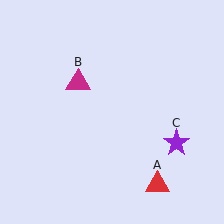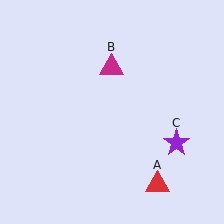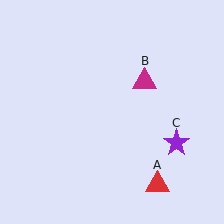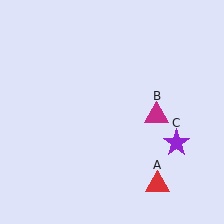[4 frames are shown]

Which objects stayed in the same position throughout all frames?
Red triangle (object A) and purple star (object C) remained stationary.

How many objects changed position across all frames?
1 object changed position: magenta triangle (object B).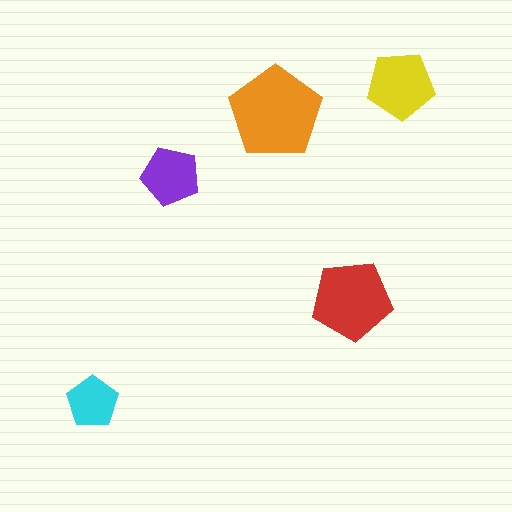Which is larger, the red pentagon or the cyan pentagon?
The red one.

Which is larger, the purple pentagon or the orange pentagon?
The orange one.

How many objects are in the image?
There are 5 objects in the image.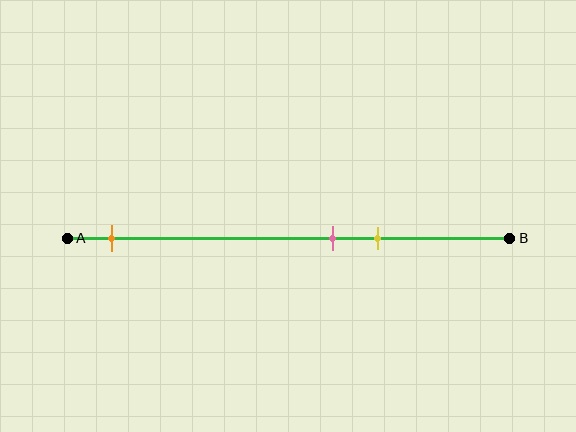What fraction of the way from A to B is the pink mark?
The pink mark is approximately 60% (0.6) of the way from A to B.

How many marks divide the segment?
There are 3 marks dividing the segment.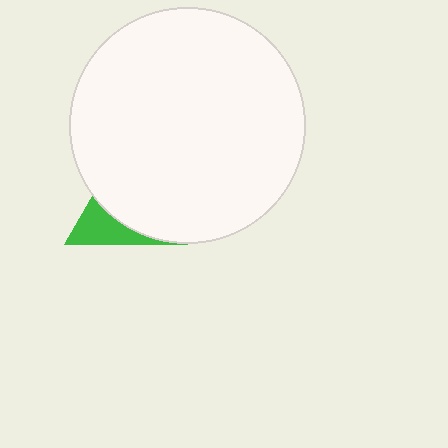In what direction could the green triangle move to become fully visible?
The green triangle could move toward the lower-left. That would shift it out from behind the white circle entirely.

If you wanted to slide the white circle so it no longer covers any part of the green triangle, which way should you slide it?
Slide it toward the upper-right — that is the most direct way to separate the two shapes.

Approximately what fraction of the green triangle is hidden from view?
Roughly 67% of the green triangle is hidden behind the white circle.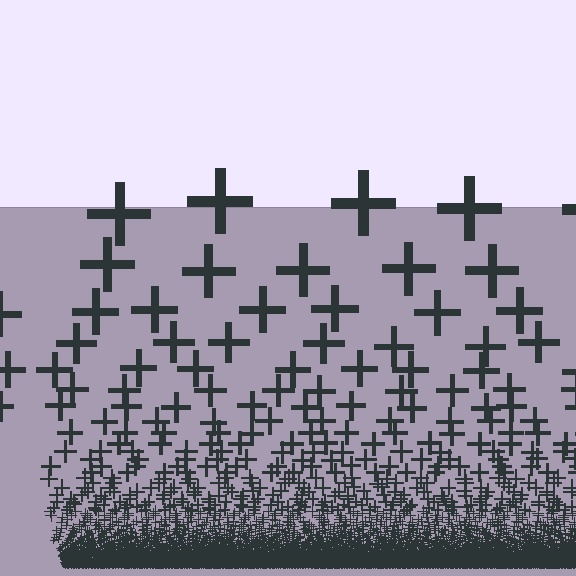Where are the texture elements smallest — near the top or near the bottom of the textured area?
Near the bottom.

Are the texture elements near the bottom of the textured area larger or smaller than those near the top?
Smaller. The gradient is inverted — elements near the bottom are smaller and denser.